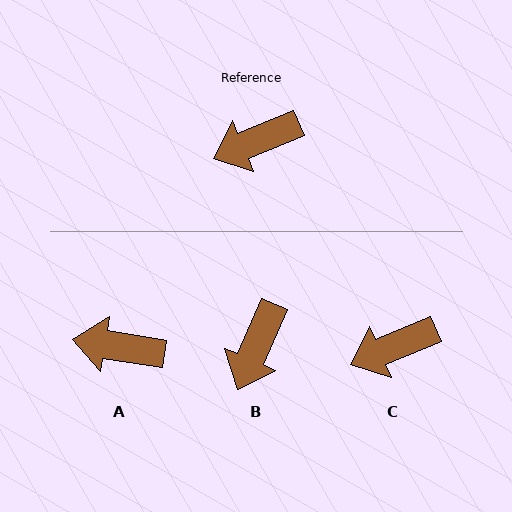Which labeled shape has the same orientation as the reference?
C.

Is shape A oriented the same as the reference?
No, it is off by about 31 degrees.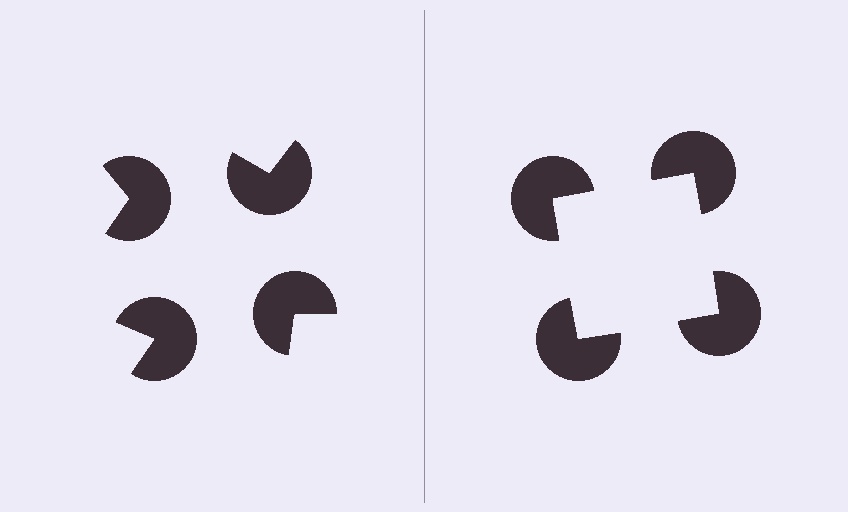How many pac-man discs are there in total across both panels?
8 — 4 on each side.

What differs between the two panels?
The pac-man discs are positioned identically on both sides; only the wedge orientations differ. On the right they align to a square; on the left they are misaligned.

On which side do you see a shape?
An illusory square appears on the right side. On the left side the wedge cuts are rotated, so no coherent shape forms.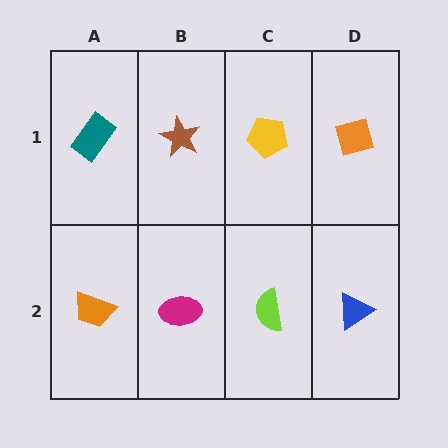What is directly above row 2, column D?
An orange diamond.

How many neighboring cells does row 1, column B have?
3.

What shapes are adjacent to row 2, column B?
A brown star (row 1, column B), an orange trapezoid (row 2, column A), a lime semicircle (row 2, column C).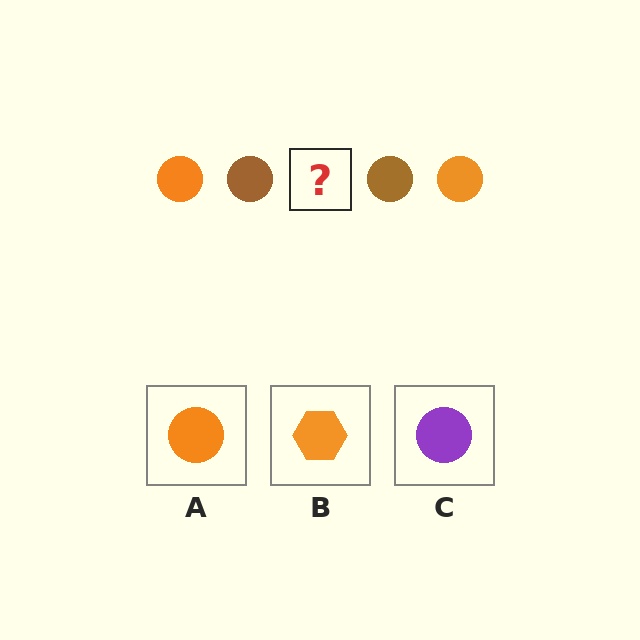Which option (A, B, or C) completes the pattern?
A.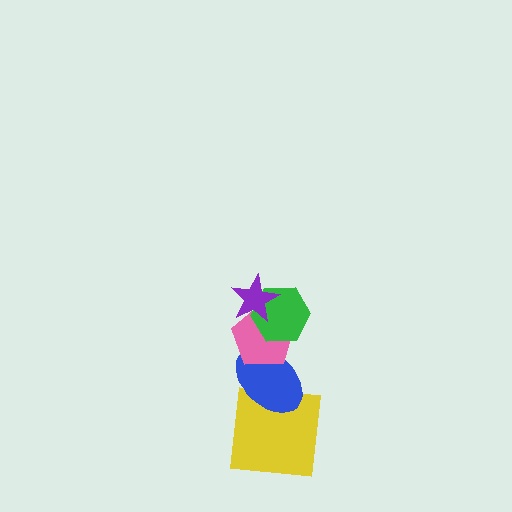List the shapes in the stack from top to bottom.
From top to bottom: the purple star, the green hexagon, the pink pentagon, the blue ellipse, the yellow square.